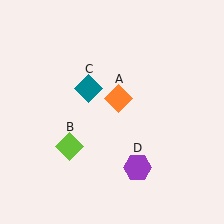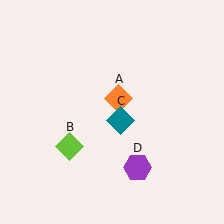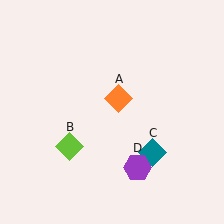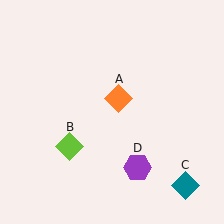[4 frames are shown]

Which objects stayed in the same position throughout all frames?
Orange diamond (object A) and lime diamond (object B) and purple hexagon (object D) remained stationary.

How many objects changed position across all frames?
1 object changed position: teal diamond (object C).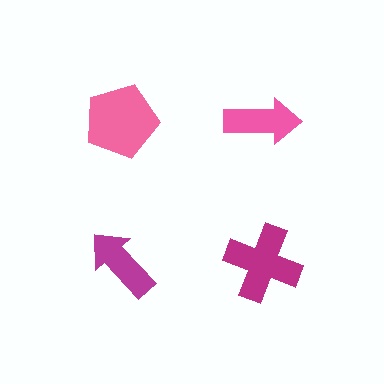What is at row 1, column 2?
A pink arrow.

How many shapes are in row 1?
2 shapes.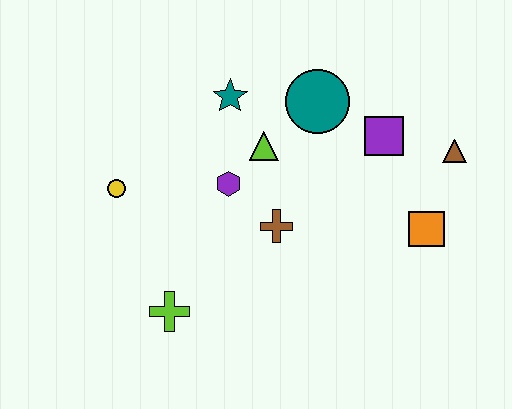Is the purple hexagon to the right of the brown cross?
No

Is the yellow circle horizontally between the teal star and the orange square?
No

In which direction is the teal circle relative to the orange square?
The teal circle is above the orange square.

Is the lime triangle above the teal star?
No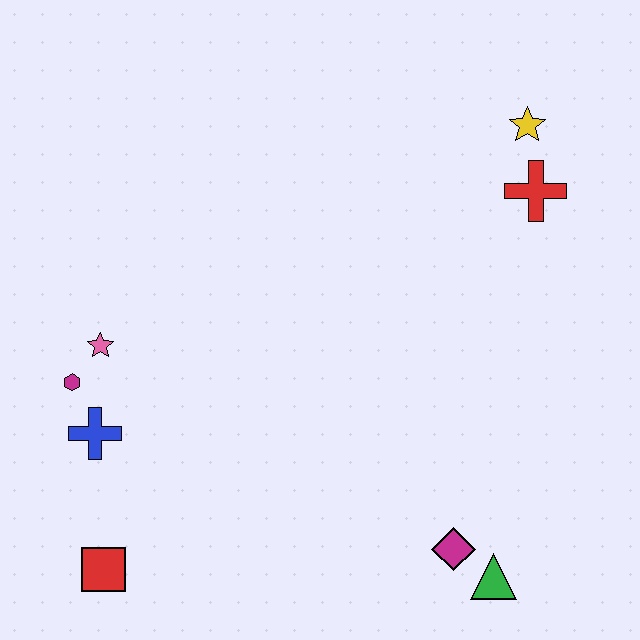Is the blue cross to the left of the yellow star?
Yes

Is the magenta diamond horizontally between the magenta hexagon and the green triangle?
Yes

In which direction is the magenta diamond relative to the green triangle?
The magenta diamond is to the left of the green triangle.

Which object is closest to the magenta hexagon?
The pink star is closest to the magenta hexagon.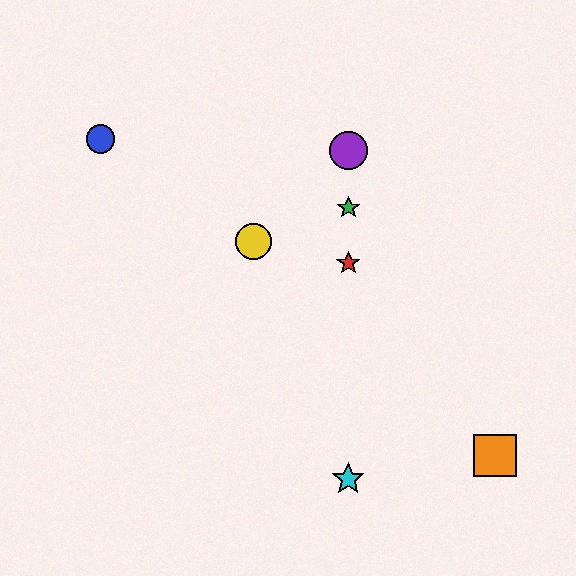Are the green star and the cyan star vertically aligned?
Yes, both are at x≈348.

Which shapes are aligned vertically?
The red star, the green star, the purple circle, the cyan star are aligned vertically.